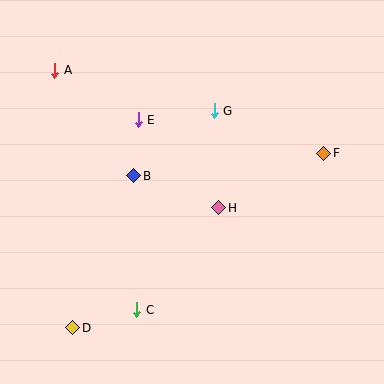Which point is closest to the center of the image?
Point H at (219, 208) is closest to the center.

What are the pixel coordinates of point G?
Point G is at (214, 111).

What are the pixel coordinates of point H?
Point H is at (219, 208).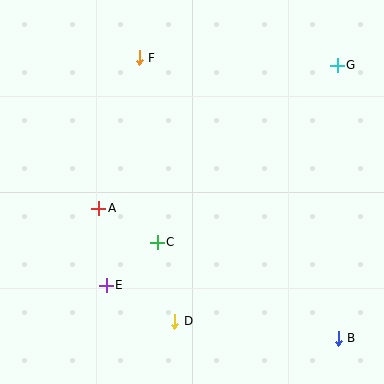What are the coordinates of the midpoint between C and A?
The midpoint between C and A is at (128, 225).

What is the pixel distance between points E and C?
The distance between E and C is 66 pixels.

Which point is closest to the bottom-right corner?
Point B is closest to the bottom-right corner.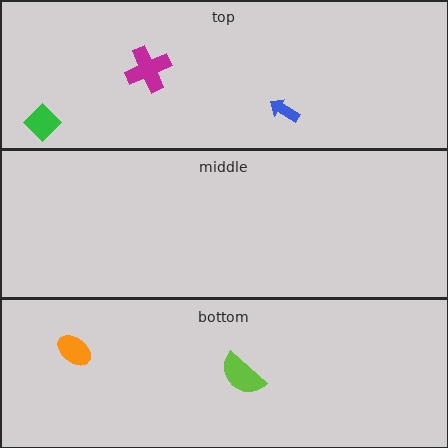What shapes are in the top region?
The blue arrow, the green diamond, the magenta cross.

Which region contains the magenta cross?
The top region.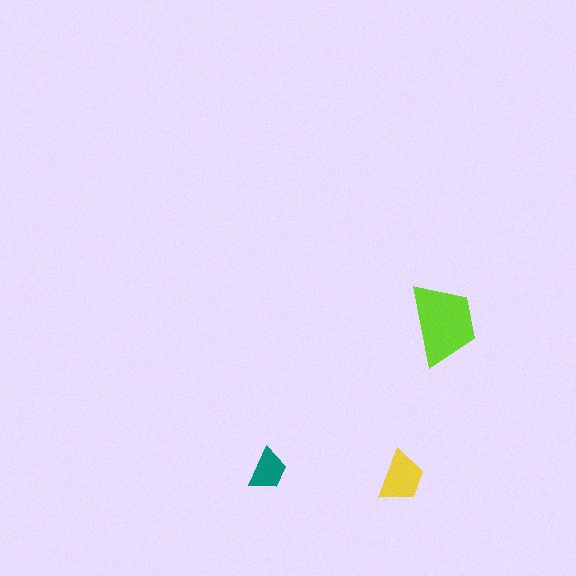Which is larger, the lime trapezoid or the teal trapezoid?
The lime one.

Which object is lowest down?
The yellow trapezoid is bottommost.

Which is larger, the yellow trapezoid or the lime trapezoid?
The lime one.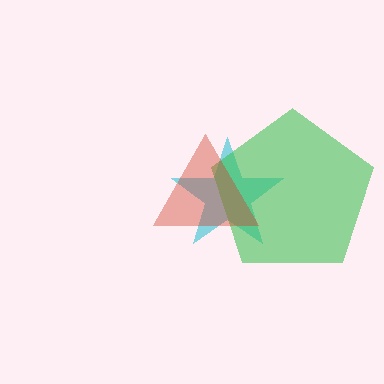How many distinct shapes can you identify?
There are 3 distinct shapes: a cyan star, a green pentagon, a red triangle.